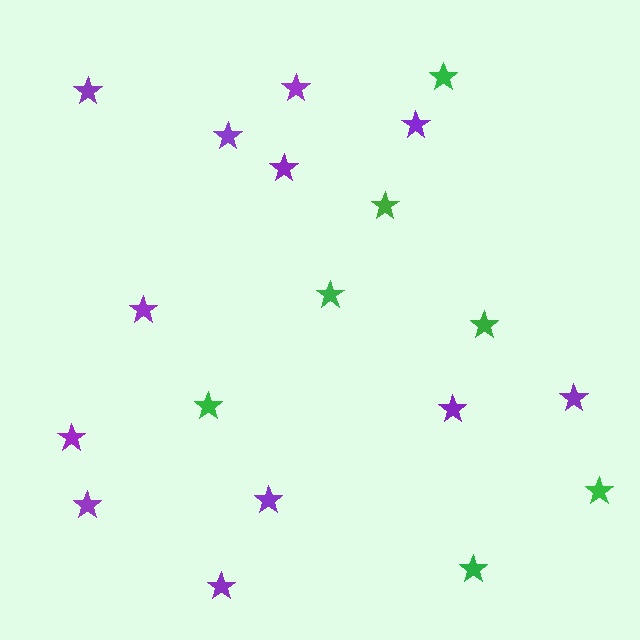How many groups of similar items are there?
There are 2 groups: one group of green stars (7) and one group of purple stars (12).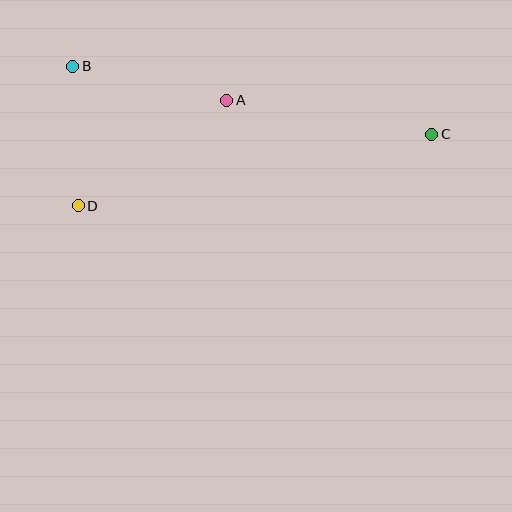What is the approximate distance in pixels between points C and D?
The distance between C and D is approximately 361 pixels.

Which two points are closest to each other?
Points B and D are closest to each other.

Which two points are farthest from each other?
Points B and C are farthest from each other.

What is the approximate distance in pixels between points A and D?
The distance between A and D is approximately 182 pixels.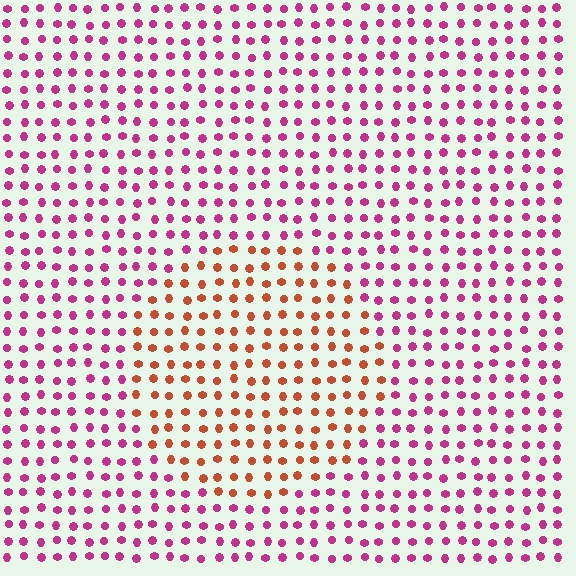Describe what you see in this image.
The image is filled with small magenta elements in a uniform arrangement. A circle-shaped region is visible where the elements are tinted to a slightly different hue, forming a subtle color boundary.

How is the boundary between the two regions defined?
The boundary is defined purely by a slight shift in hue (about 49 degrees). Spacing, size, and orientation are identical on both sides.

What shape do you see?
I see a circle.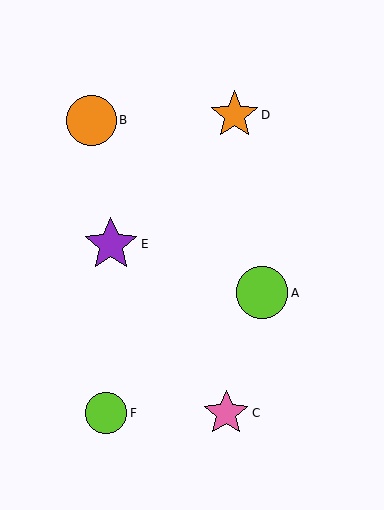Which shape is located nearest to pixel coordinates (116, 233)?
The purple star (labeled E) at (111, 244) is nearest to that location.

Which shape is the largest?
The purple star (labeled E) is the largest.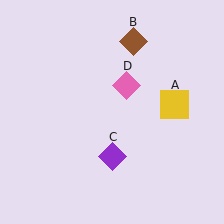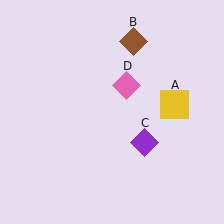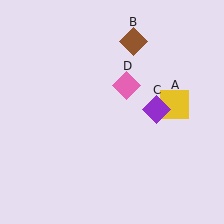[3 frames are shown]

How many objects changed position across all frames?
1 object changed position: purple diamond (object C).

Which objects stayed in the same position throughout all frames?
Yellow square (object A) and brown diamond (object B) and pink diamond (object D) remained stationary.